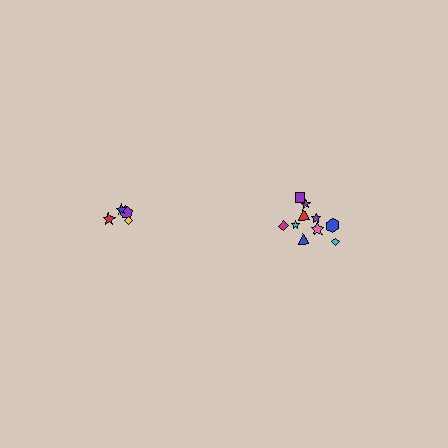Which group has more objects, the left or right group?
The right group.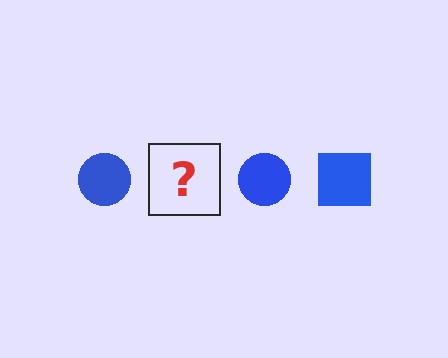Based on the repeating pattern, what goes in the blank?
The blank should be a blue square.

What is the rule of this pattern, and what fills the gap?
The rule is that the pattern cycles through circle, square shapes in blue. The gap should be filled with a blue square.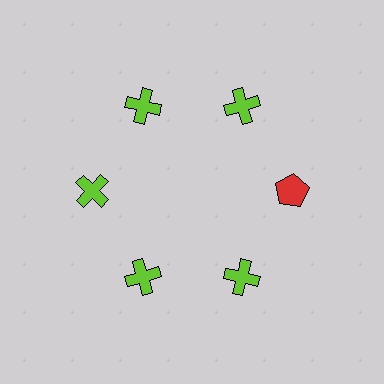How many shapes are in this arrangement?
There are 6 shapes arranged in a ring pattern.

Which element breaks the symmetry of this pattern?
The red pentagon at roughly the 3 o'clock position breaks the symmetry. All other shapes are lime crosses.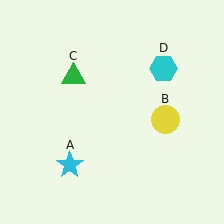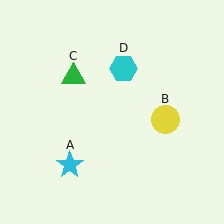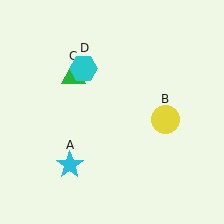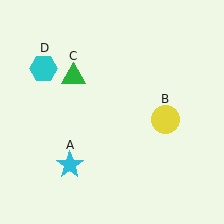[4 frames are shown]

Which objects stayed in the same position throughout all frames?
Cyan star (object A) and yellow circle (object B) and green triangle (object C) remained stationary.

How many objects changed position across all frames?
1 object changed position: cyan hexagon (object D).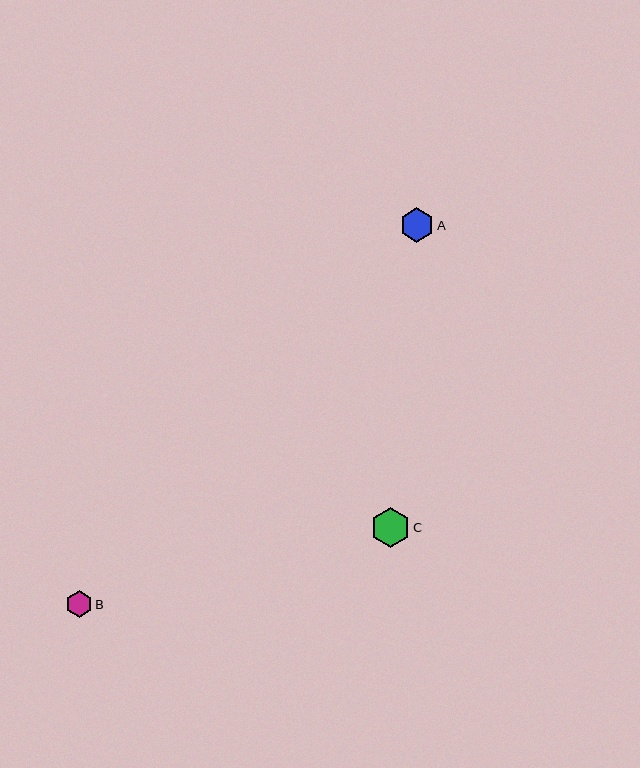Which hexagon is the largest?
Hexagon C is the largest with a size of approximately 39 pixels.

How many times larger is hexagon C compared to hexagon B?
Hexagon C is approximately 1.5 times the size of hexagon B.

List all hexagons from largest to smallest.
From largest to smallest: C, A, B.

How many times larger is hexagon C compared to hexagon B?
Hexagon C is approximately 1.5 times the size of hexagon B.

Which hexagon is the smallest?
Hexagon B is the smallest with a size of approximately 26 pixels.